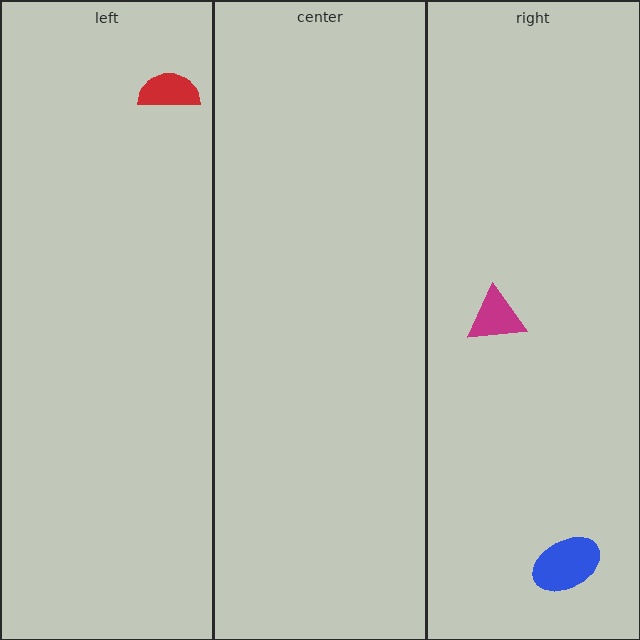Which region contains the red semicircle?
The left region.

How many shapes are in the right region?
2.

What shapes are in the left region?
The red semicircle.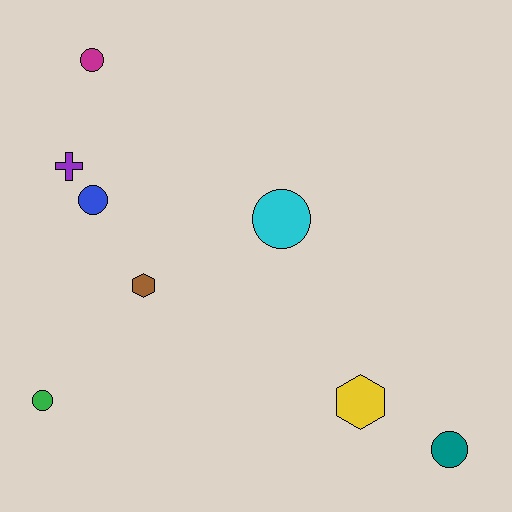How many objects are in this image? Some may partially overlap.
There are 8 objects.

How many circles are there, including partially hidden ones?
There are 5 circles.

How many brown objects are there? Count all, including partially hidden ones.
There is 1 brown object.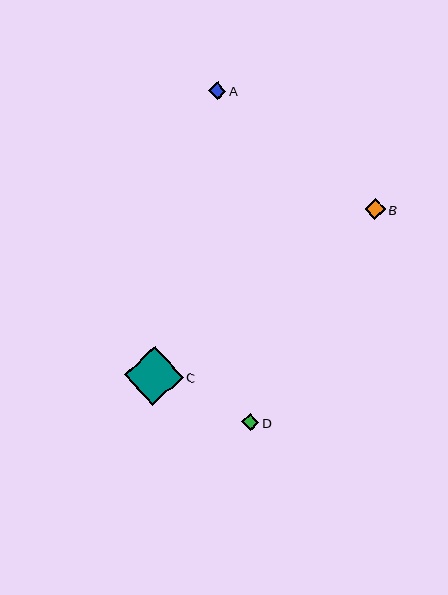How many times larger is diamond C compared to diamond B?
Diamond C is approximately 2.8 times the size of diamond B.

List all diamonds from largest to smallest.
From largest to smallest: C, B, D, A.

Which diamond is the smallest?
Diamond A is the smallest with a size of approximately 17 pixels.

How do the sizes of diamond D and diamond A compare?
Diamond D and diamond A are approximately the same size.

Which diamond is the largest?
Diamond C is the largest with a size of approximately 58 pixels.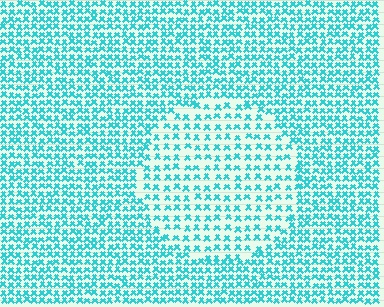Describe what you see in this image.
The image contains small cyan elements arranged at two different densities. A circle-shaped region is visible where the elements are less densely packed than the surrounding area.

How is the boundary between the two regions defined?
The boundary is defined by a change in element density (approximately 1.8x ratio). All elements are the same color, size, and shape.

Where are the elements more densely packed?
The elements are more densely packed outside the circle boundary.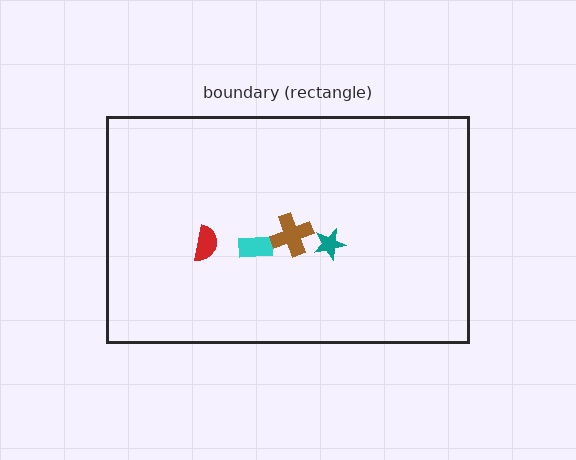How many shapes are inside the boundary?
4 inside, 0 outside.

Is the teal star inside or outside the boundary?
Inside.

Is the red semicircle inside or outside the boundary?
Inside.